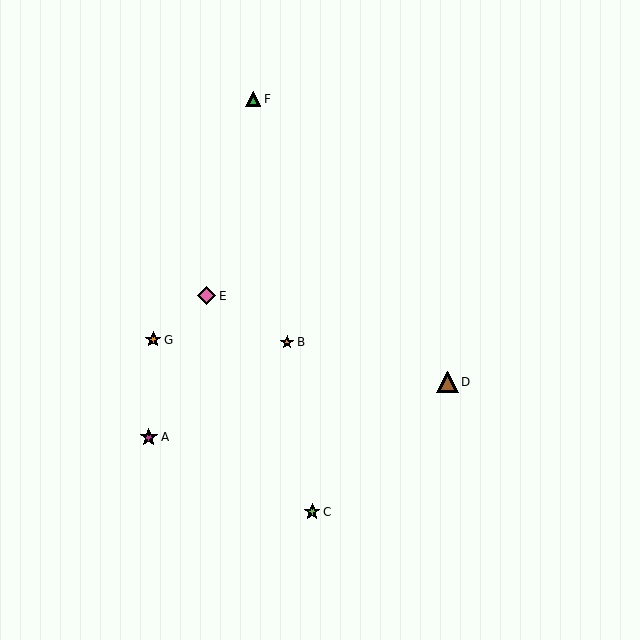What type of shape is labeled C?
Shape C is a lime star.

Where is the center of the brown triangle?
The center of the brown triangle is at (447, 382).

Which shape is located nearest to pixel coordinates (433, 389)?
The brown triangle (labeled D) at (447, 382) is nearest to that location.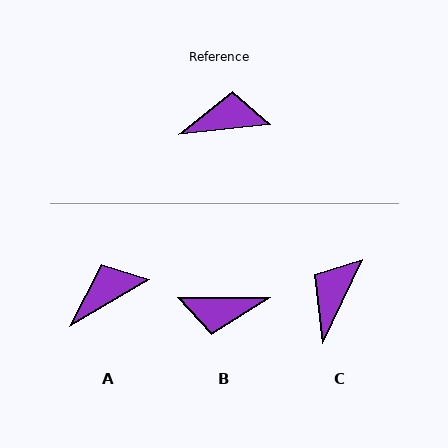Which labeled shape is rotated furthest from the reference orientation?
B, about 174 degrees away.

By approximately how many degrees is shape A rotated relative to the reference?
Approximately 24 degrees counter-clockwise.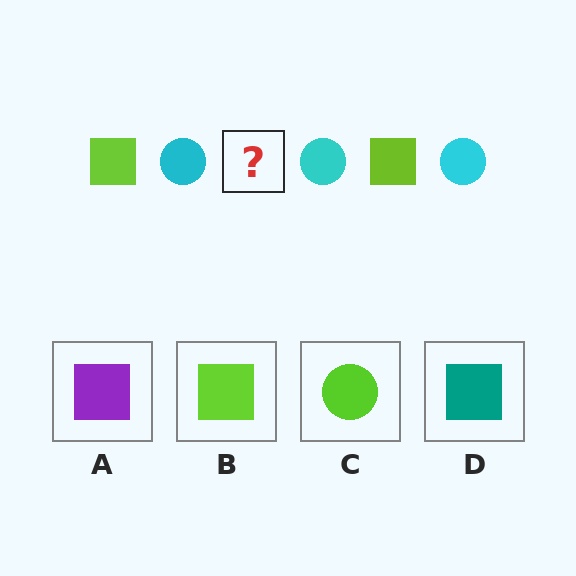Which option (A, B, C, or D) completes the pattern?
B.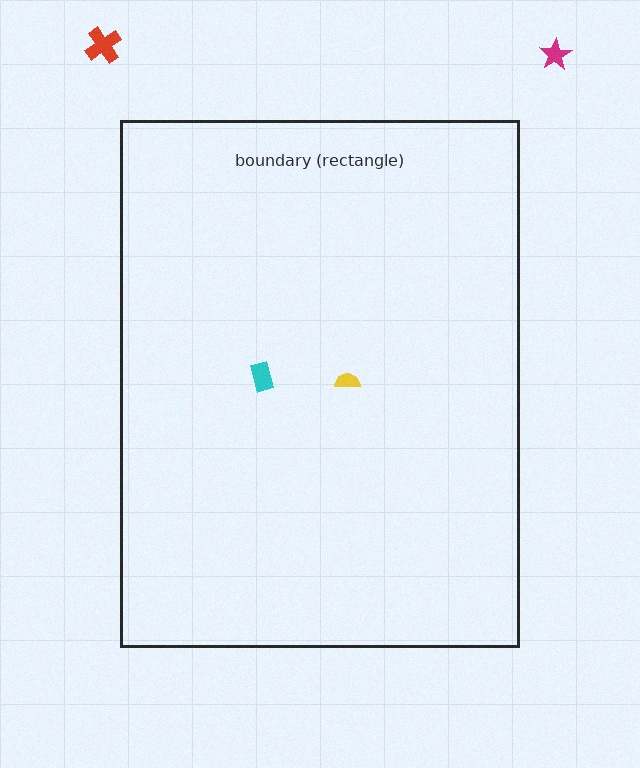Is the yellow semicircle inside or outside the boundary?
Inside.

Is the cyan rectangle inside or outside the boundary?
Inside.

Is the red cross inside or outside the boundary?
Outside.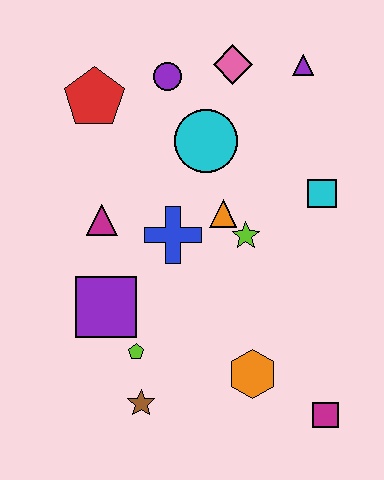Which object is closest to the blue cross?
The orange triangle is closest to the blue cross.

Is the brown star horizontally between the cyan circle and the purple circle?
No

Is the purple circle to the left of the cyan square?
Yes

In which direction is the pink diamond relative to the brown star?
The pink diamond is above the brown star.